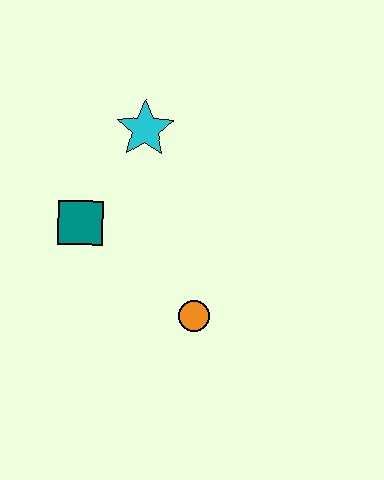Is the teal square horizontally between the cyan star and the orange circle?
No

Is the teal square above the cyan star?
No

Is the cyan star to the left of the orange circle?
Yes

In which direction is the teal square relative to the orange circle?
The teal square is to the left of the orange circle.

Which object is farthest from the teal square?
The orange circle is farthest from the teal square.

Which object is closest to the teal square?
The cyan star is closest to the teal square.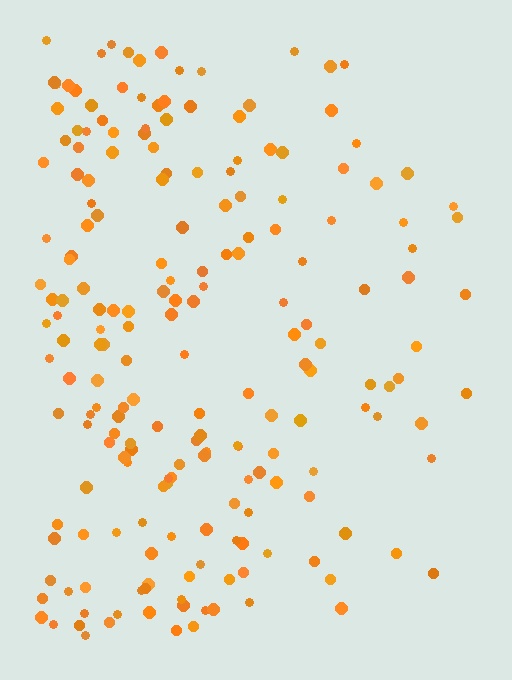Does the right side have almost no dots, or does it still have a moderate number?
Still a moderate number, just noticeably fewer than the left.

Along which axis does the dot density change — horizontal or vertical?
Horizontal.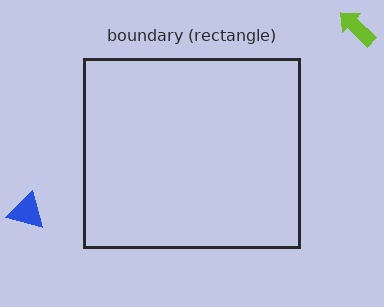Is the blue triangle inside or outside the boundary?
Outside.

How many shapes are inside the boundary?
0 inside, 2 outside.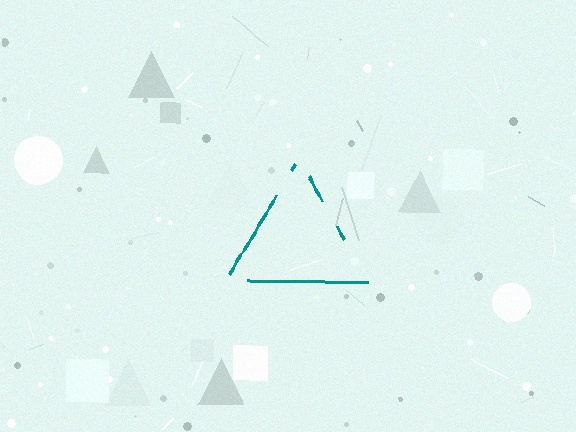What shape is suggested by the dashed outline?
The dashed outline suggests a triangle.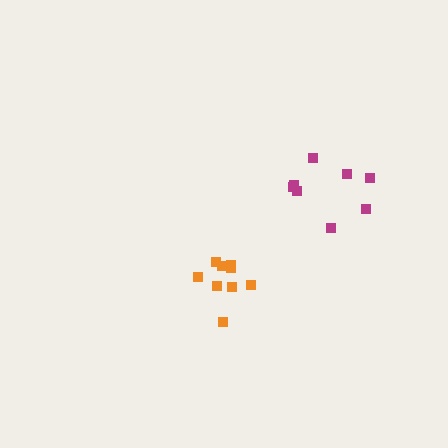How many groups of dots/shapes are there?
There are 2 groups.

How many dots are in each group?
Group 1: 9 dots, Group 2: 8 dots (17 total).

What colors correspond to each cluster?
The clusters are colored: orange, magenta.